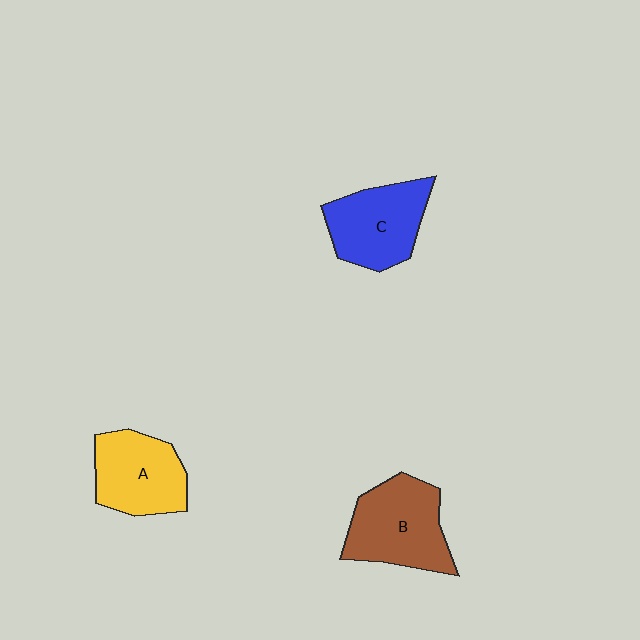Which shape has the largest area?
Shape B (brown).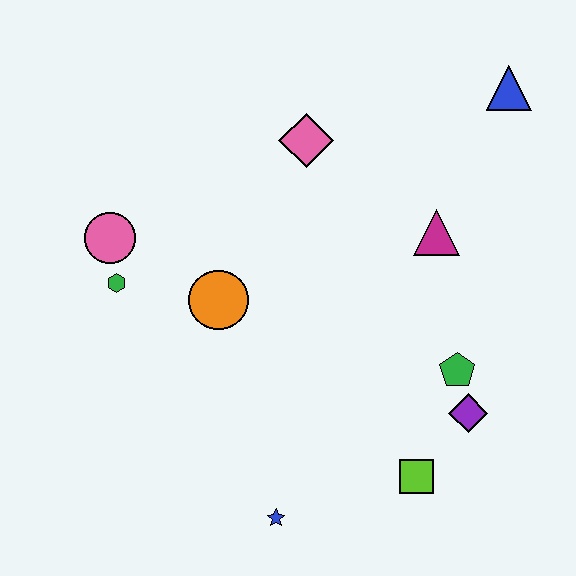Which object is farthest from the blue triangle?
The blue star is farthest from the blue triangle.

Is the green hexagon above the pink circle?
No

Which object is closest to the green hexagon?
The pink circle is closest to the green hexagon.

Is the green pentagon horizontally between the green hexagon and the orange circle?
No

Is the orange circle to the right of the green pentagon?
No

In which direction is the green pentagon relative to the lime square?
The green pentagon is above the lime square.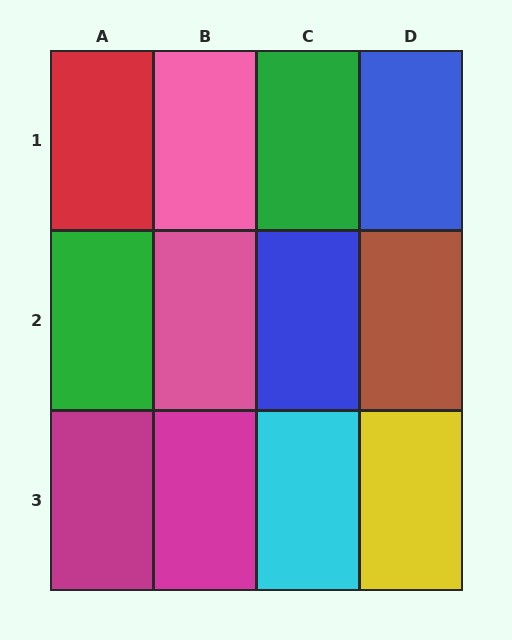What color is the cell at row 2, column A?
Green.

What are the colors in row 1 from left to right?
Red, pink, green, blue.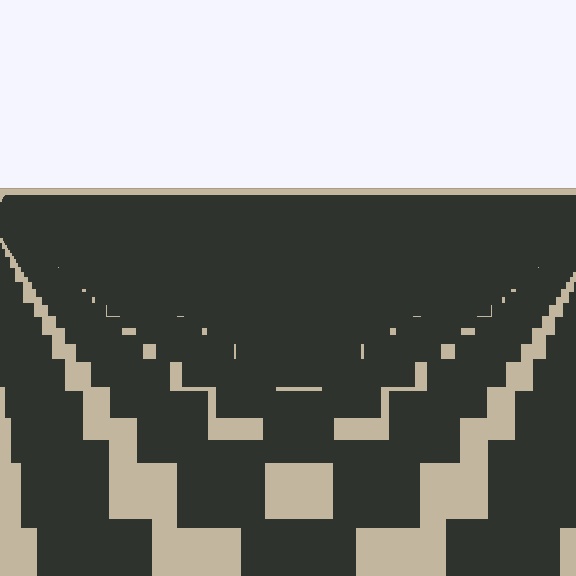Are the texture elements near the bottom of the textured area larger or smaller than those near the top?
Larger. Near the bottom, elements are closer to the viewer and appear at a bigger on-screen size.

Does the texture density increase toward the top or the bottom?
Density increases toward the top.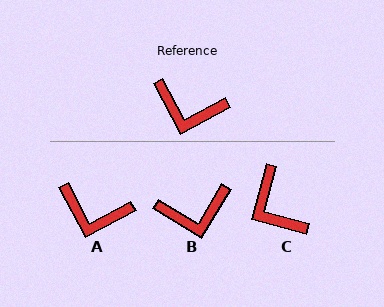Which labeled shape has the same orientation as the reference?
A.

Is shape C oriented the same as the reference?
No, it is off by about 43 degrees.